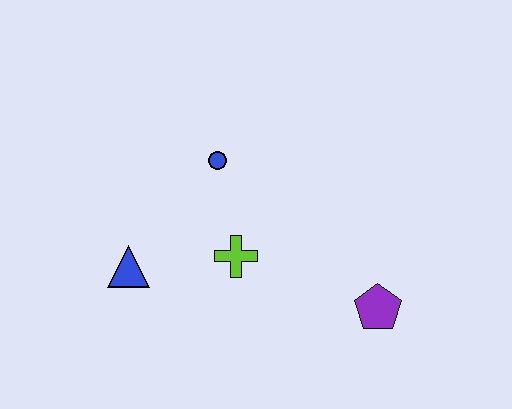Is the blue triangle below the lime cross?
Yes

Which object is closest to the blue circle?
The lime cross is closest to the blue circle.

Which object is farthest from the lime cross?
The purple pentagon is farthest from the lime cross.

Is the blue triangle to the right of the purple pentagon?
No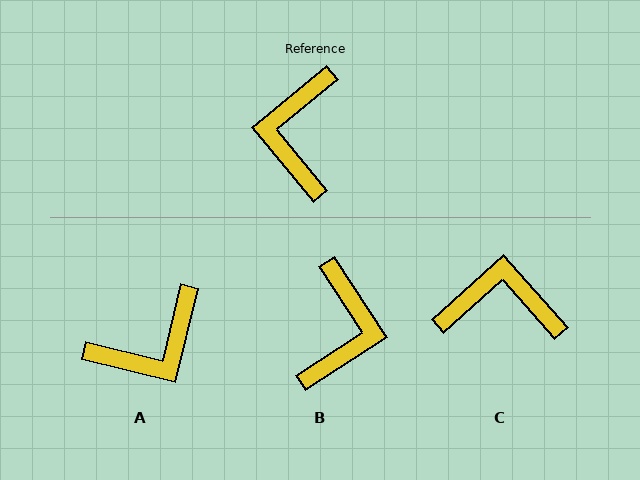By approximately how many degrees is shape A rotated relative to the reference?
Approximately 126 degrees counter-clockwise.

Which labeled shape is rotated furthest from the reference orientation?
B, about 173 degrees away.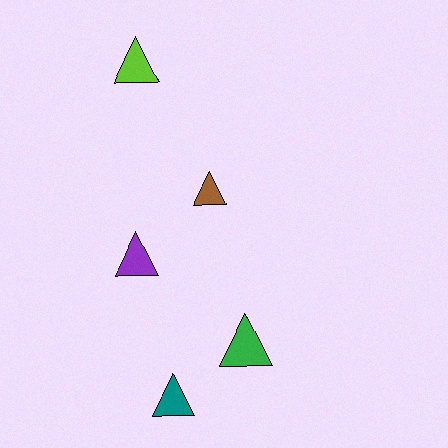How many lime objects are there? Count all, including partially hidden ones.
There is 1 lime object.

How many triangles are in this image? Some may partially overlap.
There are 5 triangles.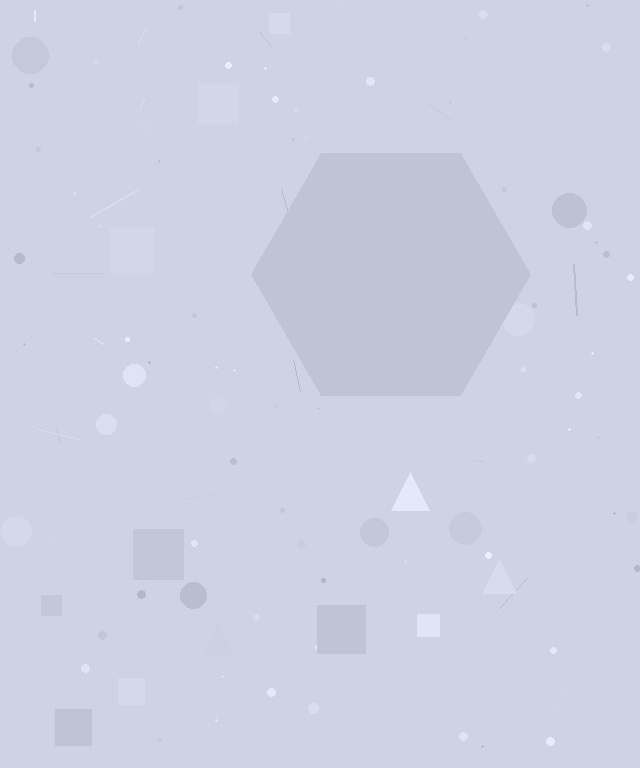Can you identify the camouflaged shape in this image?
The camouflaged shape is a hexagon.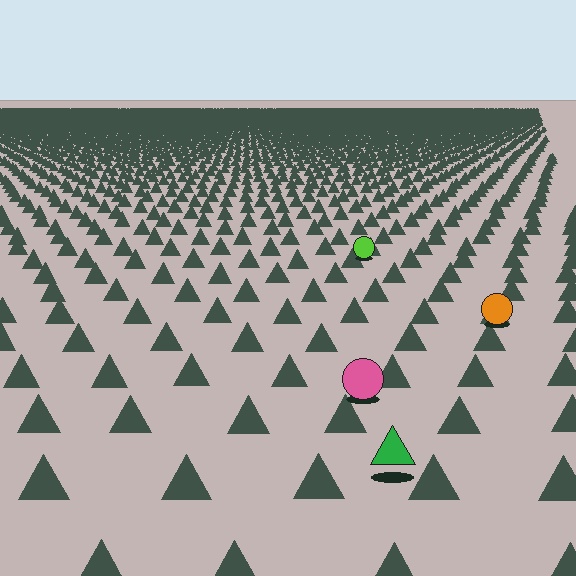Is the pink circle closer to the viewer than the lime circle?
Yes. The pink circle is closer — you can tell from the texture gradient: the ground texture is coarser near it.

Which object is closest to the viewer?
The green triangle is closest. The texture marks near it are larger and more spread out.